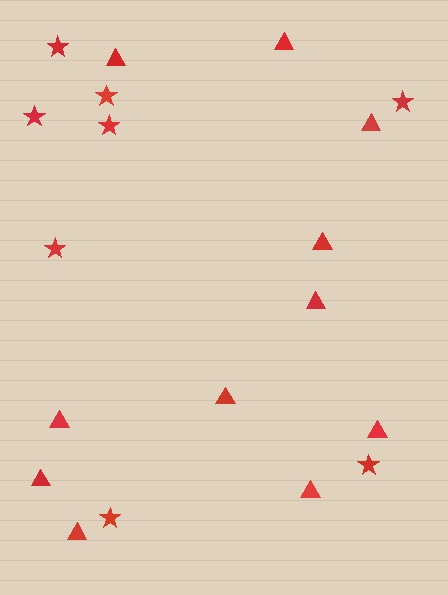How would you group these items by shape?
There are 2 groups: one group of stars (8) and one group of triangles (11).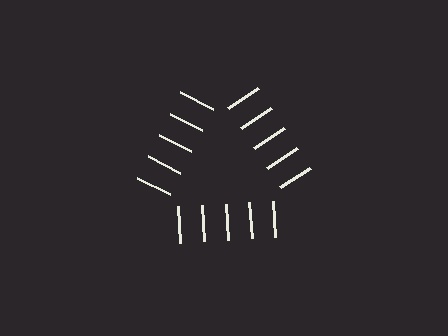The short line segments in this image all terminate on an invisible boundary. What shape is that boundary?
An illusory triangle — the line segments terminate on its edges but no continuous stroke is drawn.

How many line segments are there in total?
15 — 5 along each of the 3 edges.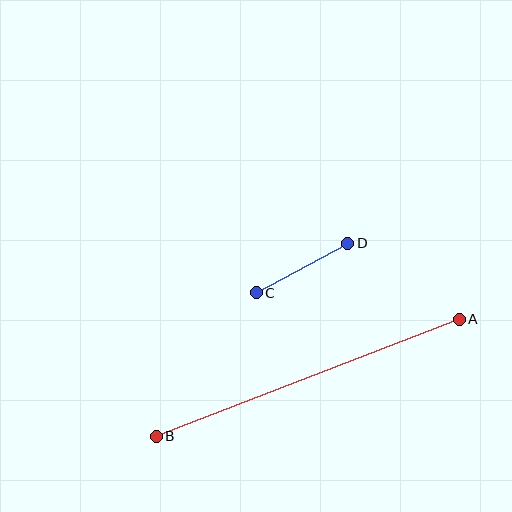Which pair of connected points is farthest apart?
Points A and B are farthest apart.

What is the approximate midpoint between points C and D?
The midpoint is at approximately (302, 268) pixels.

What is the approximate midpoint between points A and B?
The midpoint is at approximately (308, 378) pixels.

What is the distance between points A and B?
The distance is approximately 325 pixels.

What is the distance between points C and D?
The distance is approximately 104 pixels.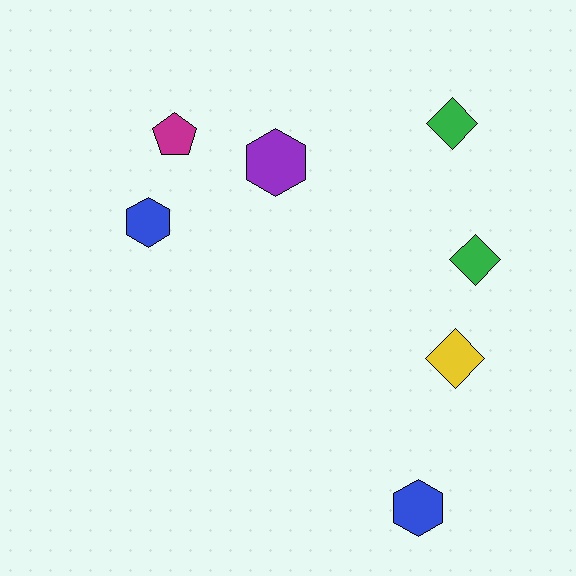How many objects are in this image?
There are 7 objects.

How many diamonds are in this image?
There are 3 diamonds.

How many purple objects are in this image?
There is 1 purple object.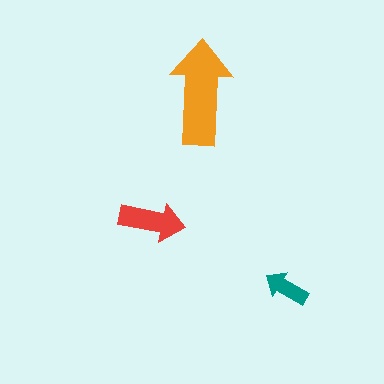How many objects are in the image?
There are 3 objects in the image.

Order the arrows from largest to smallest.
the orange one, the red one, the teal one.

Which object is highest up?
The orange arrow is topmost.